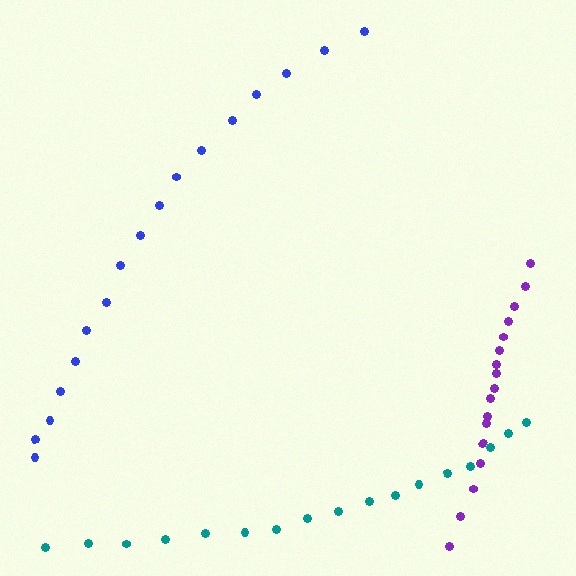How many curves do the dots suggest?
There are 3 distinct paths.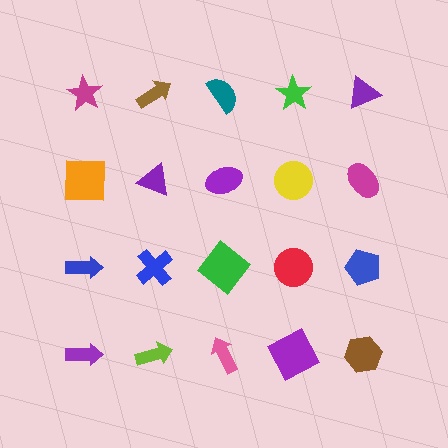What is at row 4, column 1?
A purple arrow.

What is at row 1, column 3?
A teal semicircle.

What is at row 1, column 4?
A green star.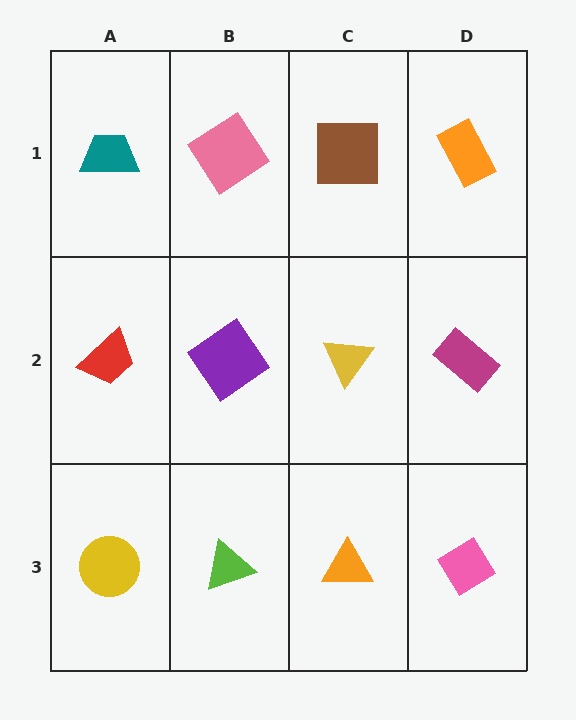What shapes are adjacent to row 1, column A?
A red trapezoid (row 2, column A), a pink diamond (row 1, column B).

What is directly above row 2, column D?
An orange rectangle.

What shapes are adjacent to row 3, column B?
A purple diamond (row 2, column B), a yellow circle (row 3, column A), an orange triangle (row 3, column C).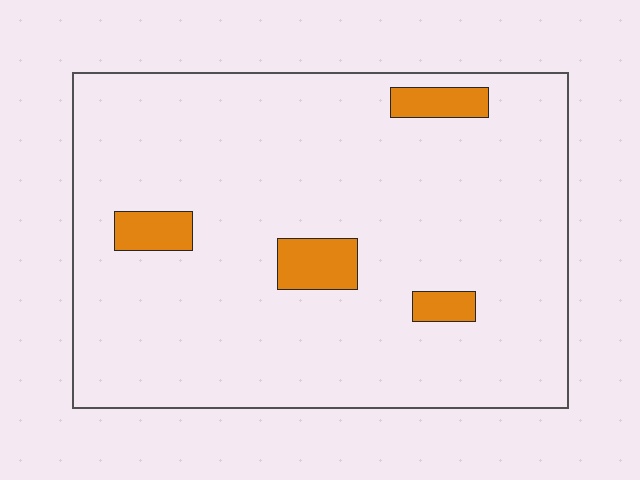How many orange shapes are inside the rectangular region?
4.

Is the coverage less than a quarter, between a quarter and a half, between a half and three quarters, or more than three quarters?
Less than a quarter.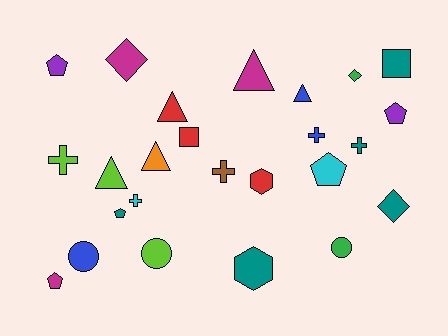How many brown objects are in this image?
There is 1 brown object.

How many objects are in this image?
There are 25 objects.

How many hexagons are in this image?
There are 2 hexagons.